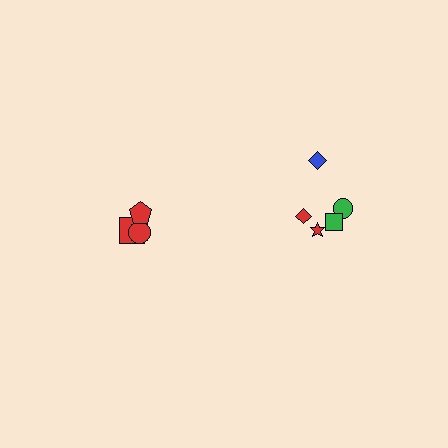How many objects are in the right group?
There are 5 objects.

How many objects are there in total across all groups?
There are 8 objects.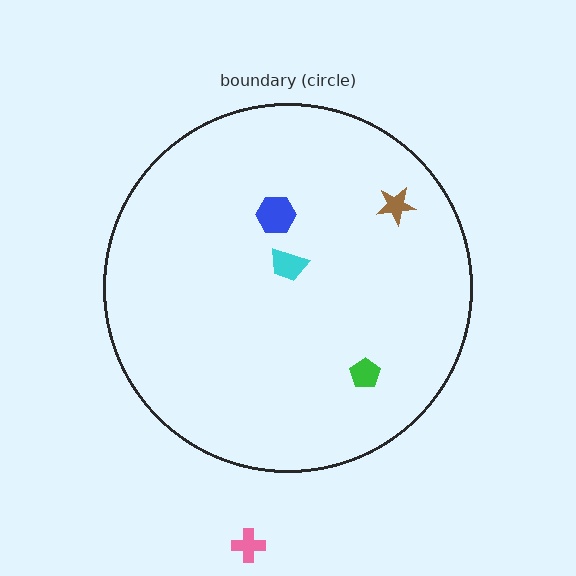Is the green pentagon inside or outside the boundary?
Inside.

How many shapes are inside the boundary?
4 inside, 1 outside.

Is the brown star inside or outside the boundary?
Inside.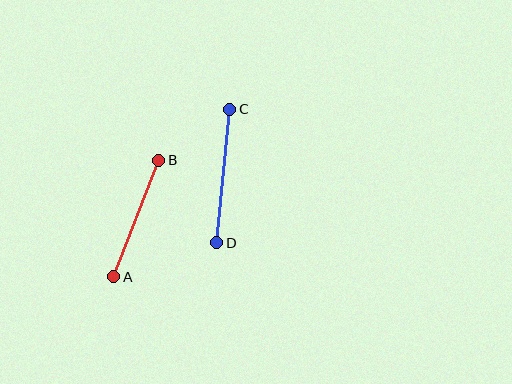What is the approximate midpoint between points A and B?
The midpoint is at approximately (136, 219) pixels.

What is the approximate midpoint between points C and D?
The midpoint is at approximately (223, 176) pixels.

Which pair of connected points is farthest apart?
Points C and D are farthest apart.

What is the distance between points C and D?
The distance is approximately 134 pixels.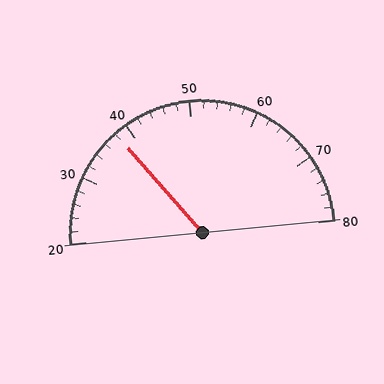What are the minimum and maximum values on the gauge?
The gauge ranges from 20 to 80.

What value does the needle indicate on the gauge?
The needle indicates approximately 38.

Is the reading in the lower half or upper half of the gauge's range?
The reading is in the lower half of the range (20 to 80).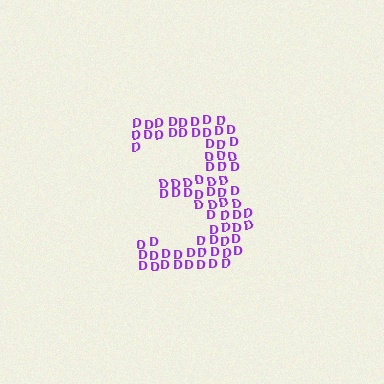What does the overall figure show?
The overall figure shows the digit 3.